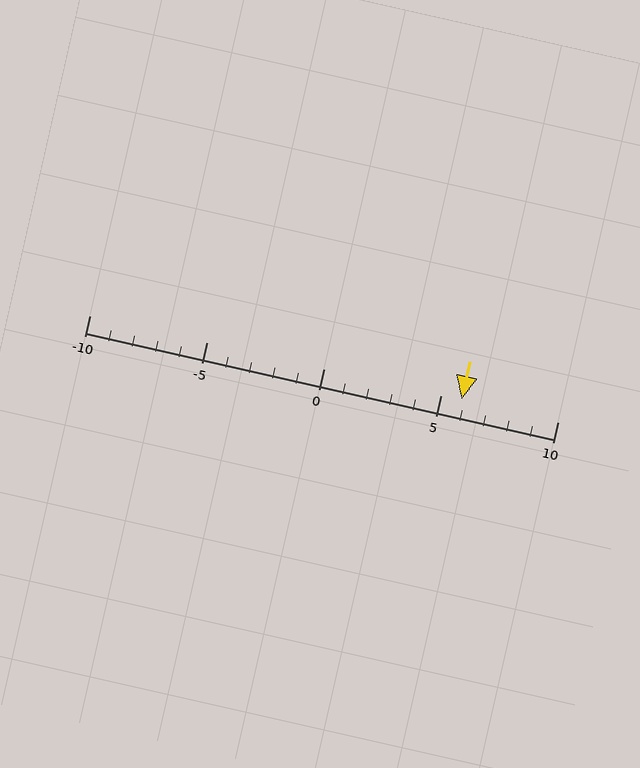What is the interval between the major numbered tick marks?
The major tick marks are spaced 5 units apart.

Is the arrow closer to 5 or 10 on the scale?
The arrow is closer to 5.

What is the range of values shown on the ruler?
The ruler shows values from -10 to 10.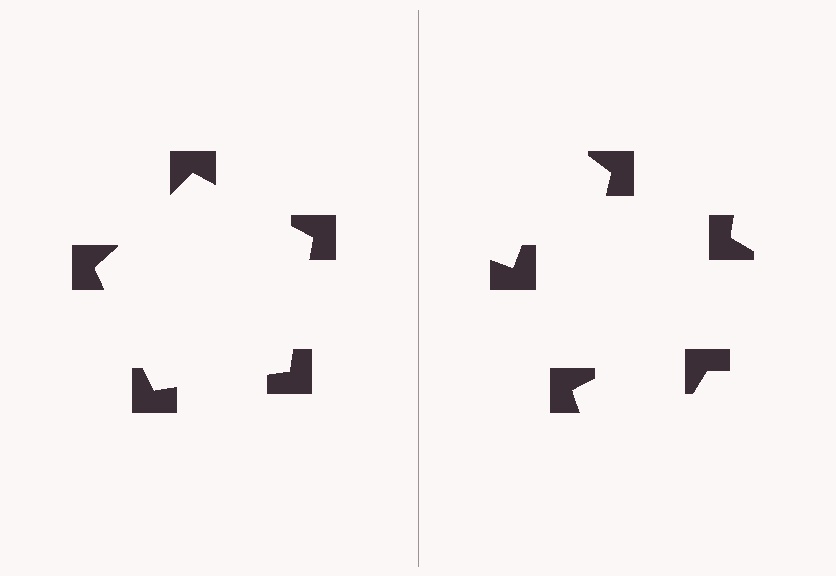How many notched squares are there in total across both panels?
10 — 5 on each side.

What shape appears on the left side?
An illusory pentagon.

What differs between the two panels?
The notched squares are positioned identically on both sides; only the wedge orientations differ. On the left they align to a pentagon; on the right they are misaligned.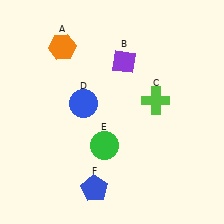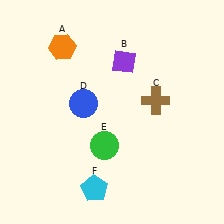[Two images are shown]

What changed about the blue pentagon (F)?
In Image 1, F is blue. In Image 2, it changed to cyan.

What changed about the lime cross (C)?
In Image 1, C is lime. In Image 2, it changed to brown.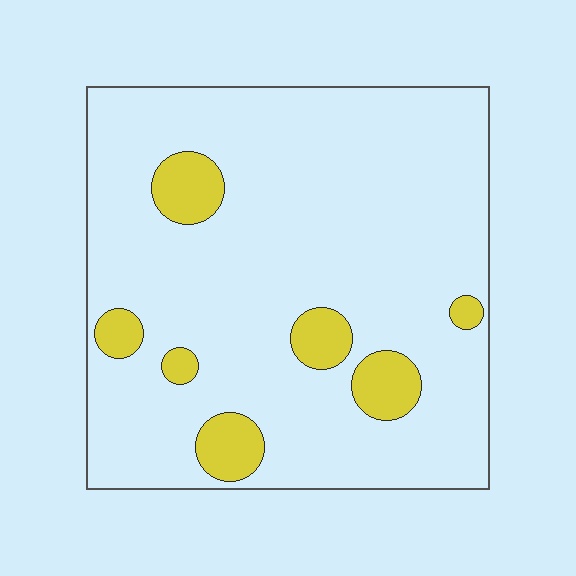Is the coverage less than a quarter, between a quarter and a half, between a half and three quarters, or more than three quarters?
Less than a quarter.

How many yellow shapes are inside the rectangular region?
7.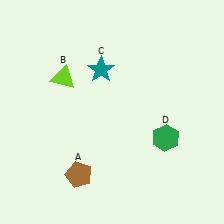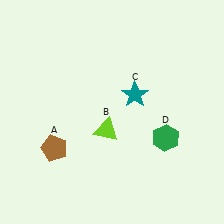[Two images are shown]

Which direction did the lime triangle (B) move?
The lime triangle (B) moved down.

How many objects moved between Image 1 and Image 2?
3 objects moved between the two images.